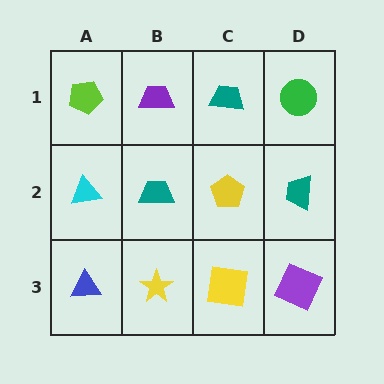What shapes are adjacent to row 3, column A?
A cyan triangle (row 2, column A), a yellow star (row 3, column B).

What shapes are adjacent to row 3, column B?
A teal trapezoid (row 2, column B), a blue triangle (row 3, column A), a yellow square (row 3, column C).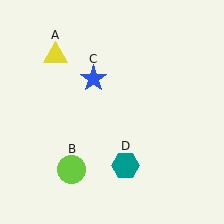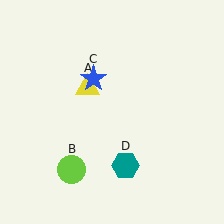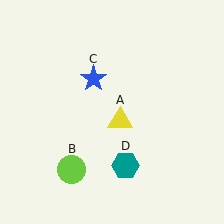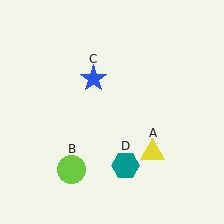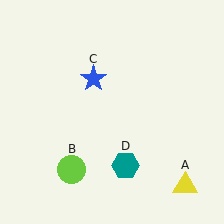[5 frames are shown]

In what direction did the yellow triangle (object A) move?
The yellow triangle (object A) moved down and to the right.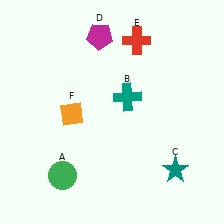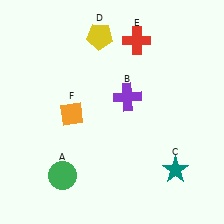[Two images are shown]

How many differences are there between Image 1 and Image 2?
There are 2 differences between the two images.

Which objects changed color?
B changed from teal to purple. D changed from magenta to yellow.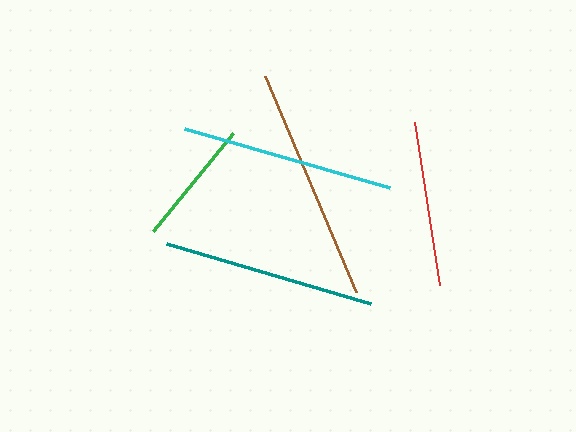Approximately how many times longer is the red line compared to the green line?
The red line is approximately 1.3 times the length of the green line.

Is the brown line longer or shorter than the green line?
The brown line is longer than the green line.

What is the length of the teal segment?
The teal segment is approximately 212 pixels long.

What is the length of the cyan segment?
The cyan segment is approximately 213 pixels long.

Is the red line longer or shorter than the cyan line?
The cyan line is longer than the red line.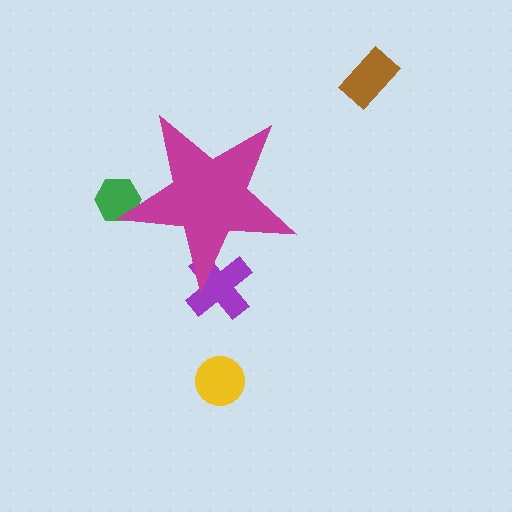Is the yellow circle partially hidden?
No, the yellow circle is fully visible.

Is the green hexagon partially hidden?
Yes, the green hexagon is partially hidden behind the magenta star.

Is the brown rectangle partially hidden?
No, the brown rectangle is fully visible.